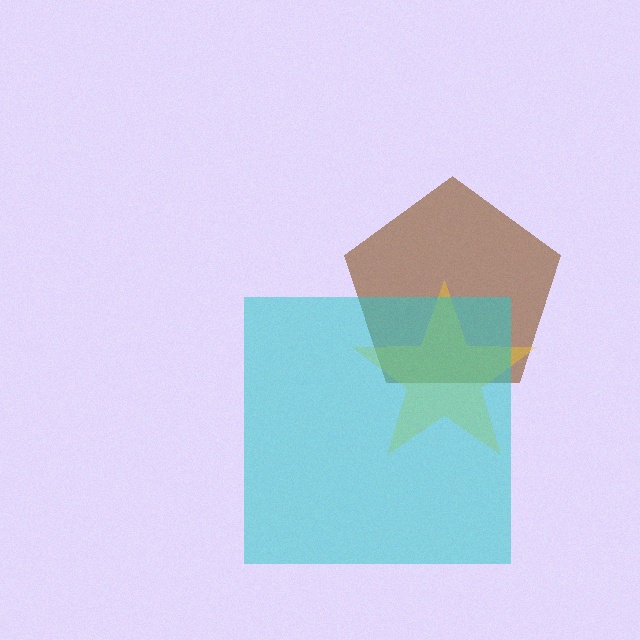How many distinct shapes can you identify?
There are 3 distinct shapes: a brown pentagon, a yellow star, a cyan square.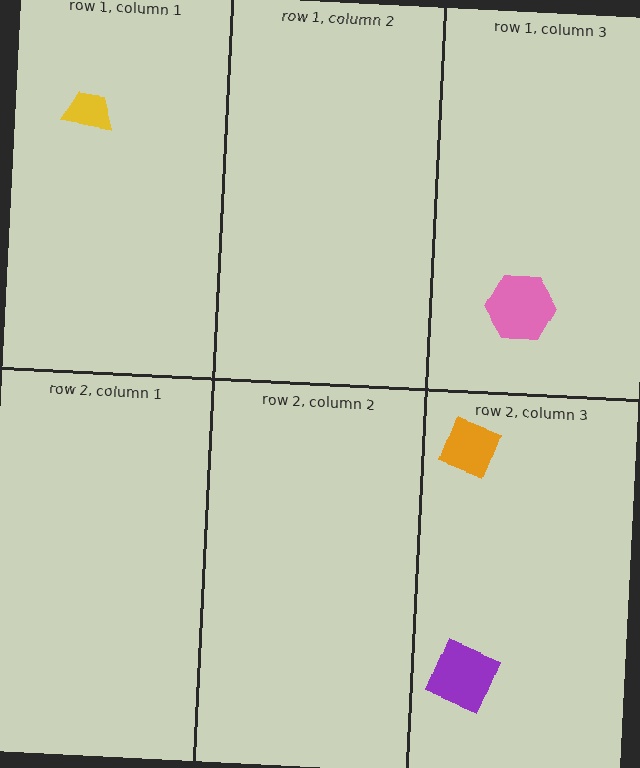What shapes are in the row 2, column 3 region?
The orange diamond, the purple square.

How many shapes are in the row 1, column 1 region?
1.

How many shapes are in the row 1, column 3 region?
1.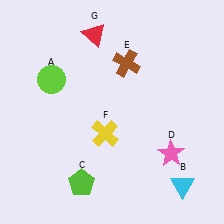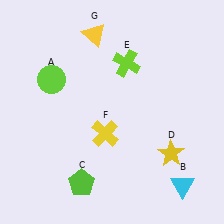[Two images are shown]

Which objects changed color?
D changed from pink to yellow. E changed from brown to lime. G changed from red to yellow.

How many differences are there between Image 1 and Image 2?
There are 3 differences between the two images.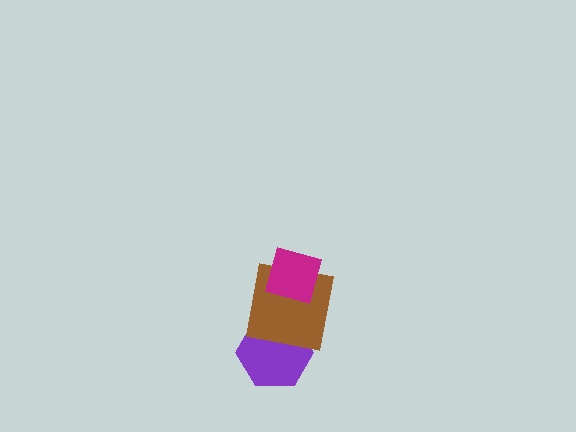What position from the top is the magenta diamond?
The magenta diamond is 1st from the top.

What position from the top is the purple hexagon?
The purple hexagon is 3rd from the top.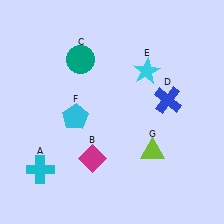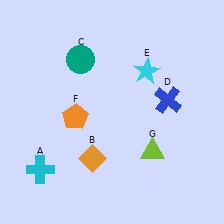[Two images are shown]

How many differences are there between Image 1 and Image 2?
There are 2 differences between the two images.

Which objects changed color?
B changed from magenta to orange. F changed from cyan to orange.